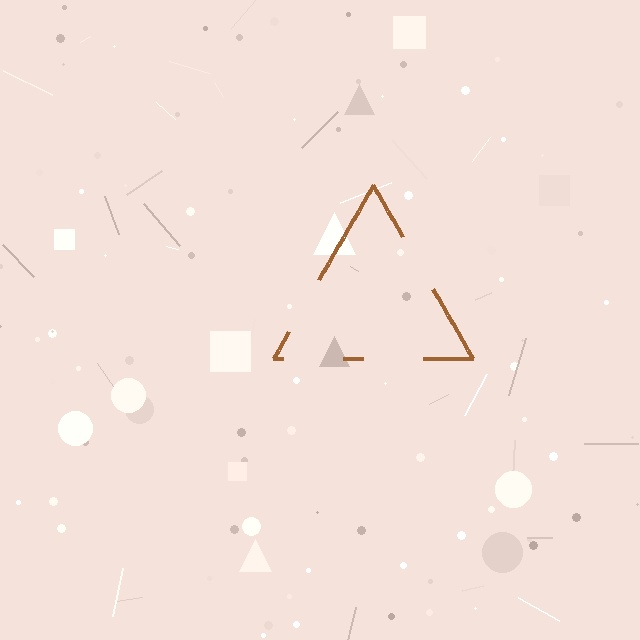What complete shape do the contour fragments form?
The contour fragments form a triangle.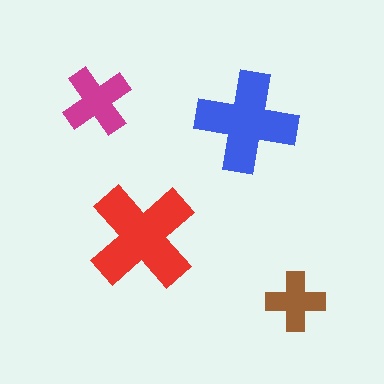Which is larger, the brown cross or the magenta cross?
The magenta one.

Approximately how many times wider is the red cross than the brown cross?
About 2 times wider.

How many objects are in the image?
There are 4 objects in the image.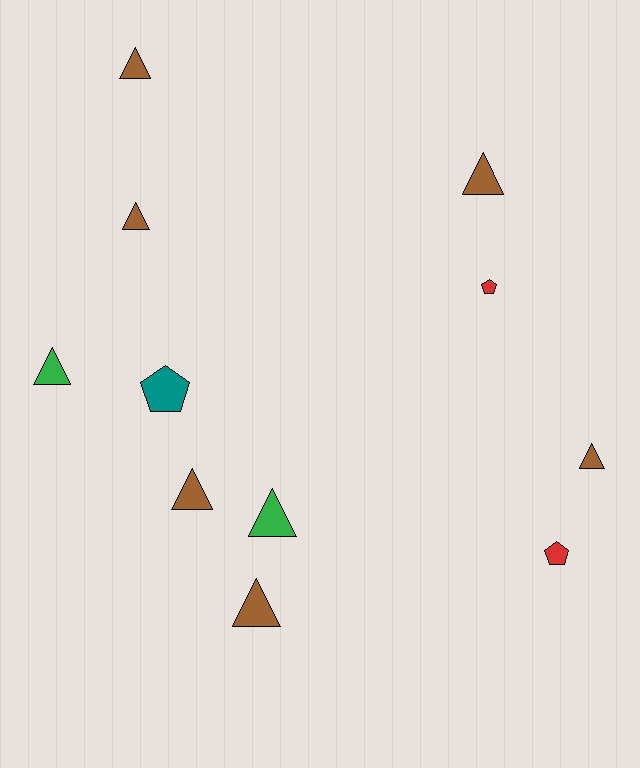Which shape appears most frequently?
Triangle, with 8 objects.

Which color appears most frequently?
Brown, with 6 objects.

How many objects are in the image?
There are 11 objects.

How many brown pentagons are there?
There are no brown pentagons.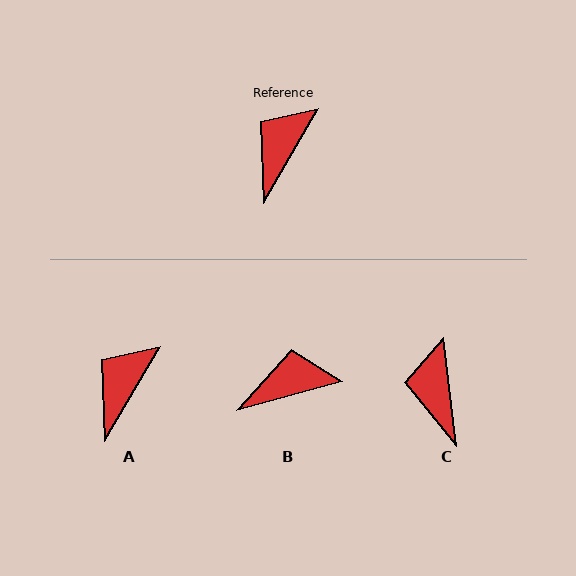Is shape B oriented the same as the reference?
No, it is off by about 44 degrees.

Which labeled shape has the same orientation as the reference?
A.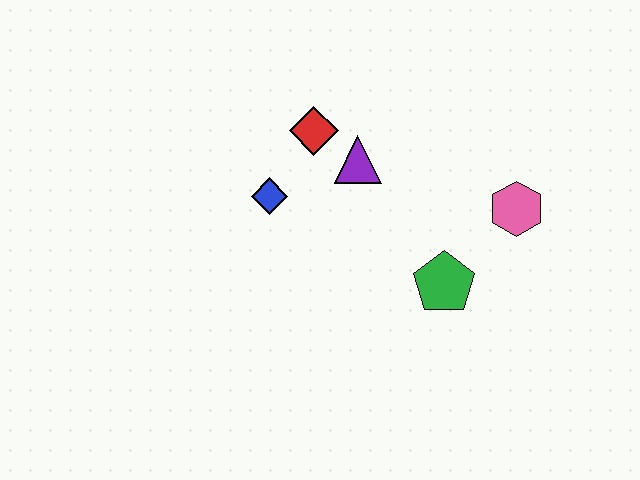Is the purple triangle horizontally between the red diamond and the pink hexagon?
Yes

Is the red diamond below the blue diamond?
No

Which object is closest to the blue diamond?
The red diamond is closest to the blue diamond.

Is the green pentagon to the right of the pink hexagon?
No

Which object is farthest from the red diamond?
The pink hexagon is farthest from the red diamond.